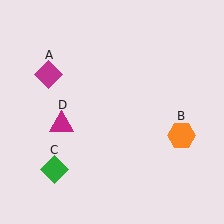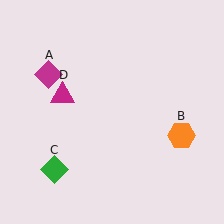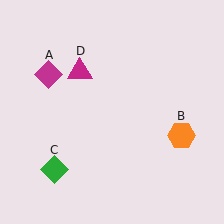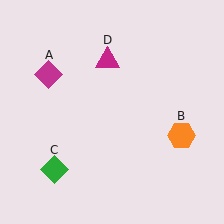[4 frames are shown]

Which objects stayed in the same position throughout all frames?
Magenta diamond (object A) and orange hexagon (object B) and green diamond (object C) remained stationary.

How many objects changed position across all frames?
1 object changed position: magenta triangle (object D).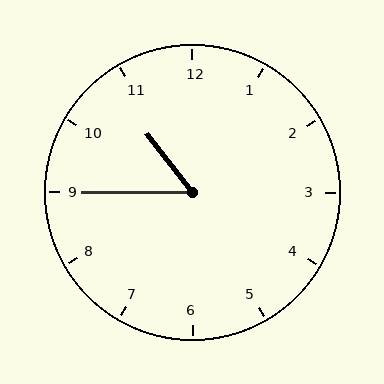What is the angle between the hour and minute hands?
Approximately 52 degrees.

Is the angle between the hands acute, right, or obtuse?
It is acute.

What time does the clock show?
10:45.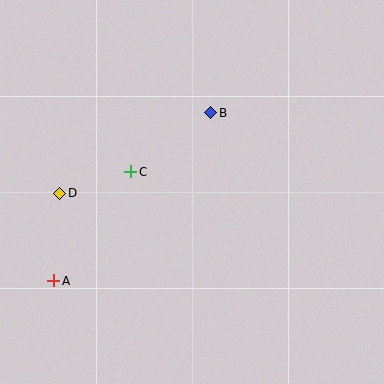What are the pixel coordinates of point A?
Point A is at (54, 281).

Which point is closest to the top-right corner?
Point B is closest to the top-right corner.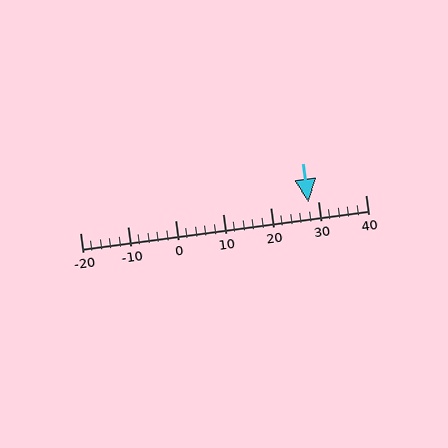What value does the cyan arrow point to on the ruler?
The cyan arrow points to approximately 28.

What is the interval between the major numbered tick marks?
The major tick marks are spaced 10 units apart.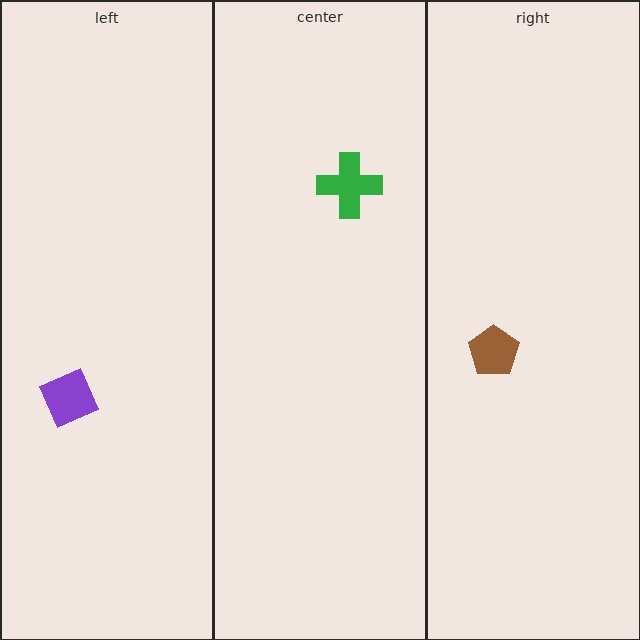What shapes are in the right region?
The brown pentagon.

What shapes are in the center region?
The green cross.